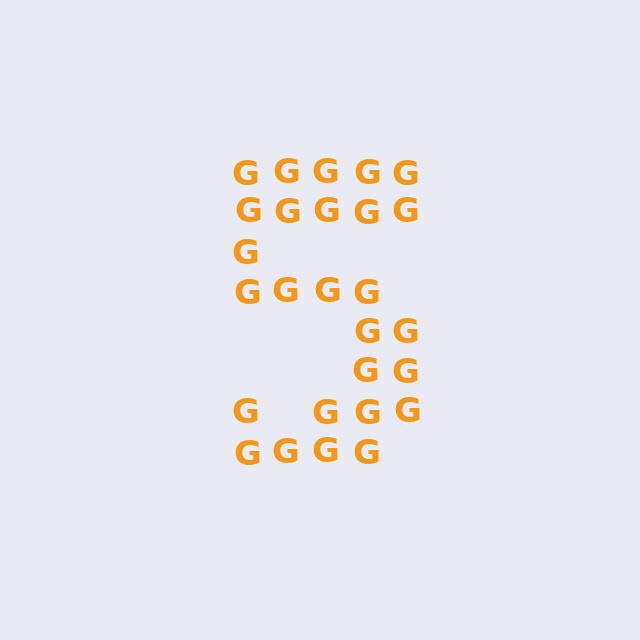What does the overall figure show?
The overall figure shows the digit 5.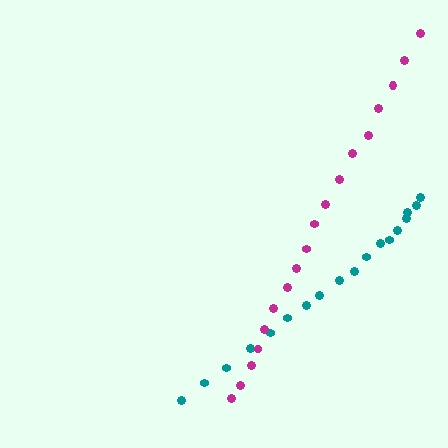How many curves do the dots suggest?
There are 2 distinct paths.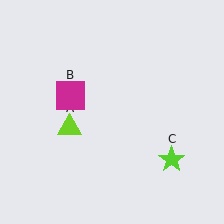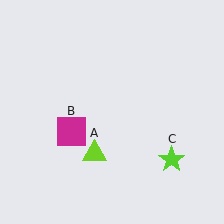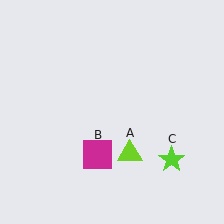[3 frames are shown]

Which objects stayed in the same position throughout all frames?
Lime star (object C) remained stationary.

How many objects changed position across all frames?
2 objects changed position: lime triangle (object A), magenta square (object B).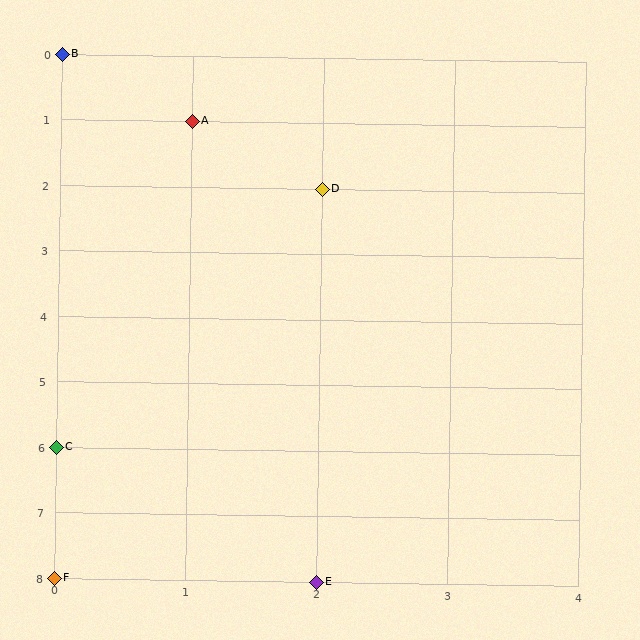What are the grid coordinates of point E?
Point E is at grid coordinates (2, 8).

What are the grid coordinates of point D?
Point D is at grid coordinates (2, 2).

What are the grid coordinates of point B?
Point B is at grid coordinates (0, 0).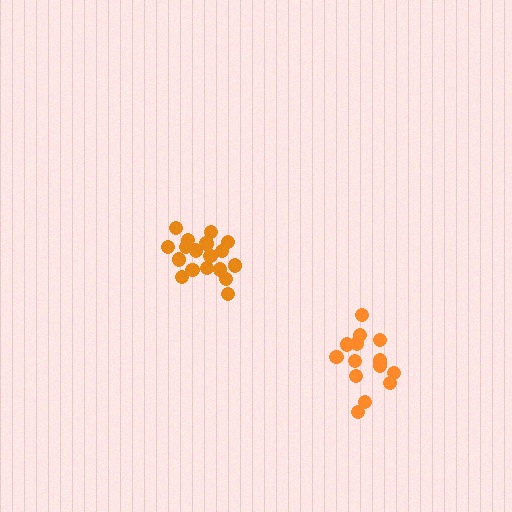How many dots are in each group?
Group 1: 18 dots, Group 2: 15 dots (33 total).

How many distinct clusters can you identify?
There are 2 distinct clusters.